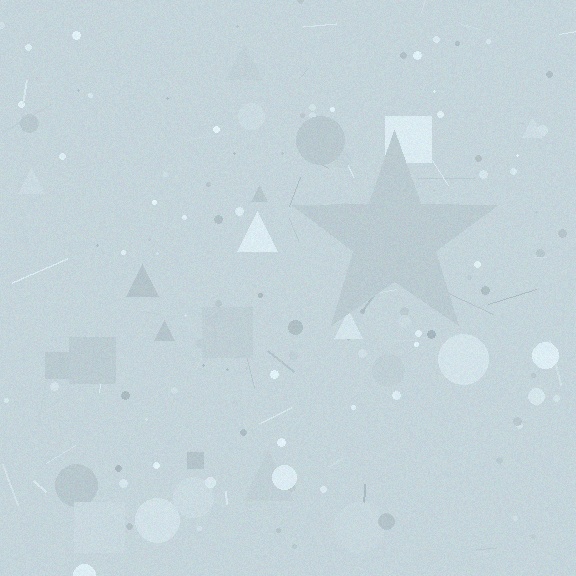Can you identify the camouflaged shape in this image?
The camouflaged shape is a star.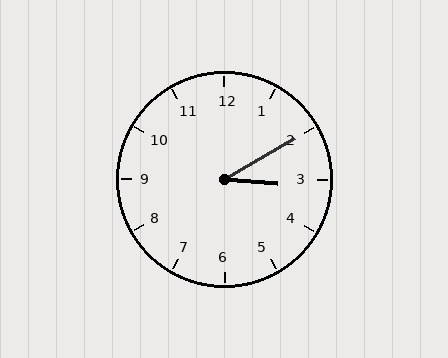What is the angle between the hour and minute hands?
Approximately 35 degrees.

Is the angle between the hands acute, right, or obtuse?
It is acute.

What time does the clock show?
3:10.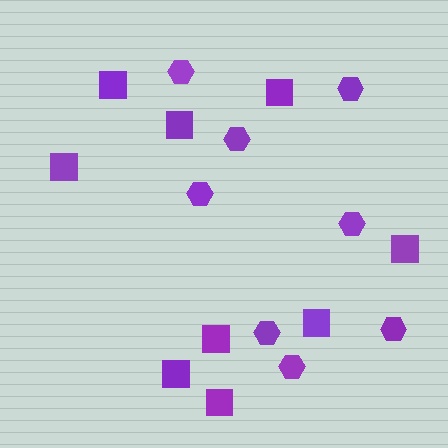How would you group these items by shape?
There are 2 groups: one group of hexagons (8) and one group of squares (9).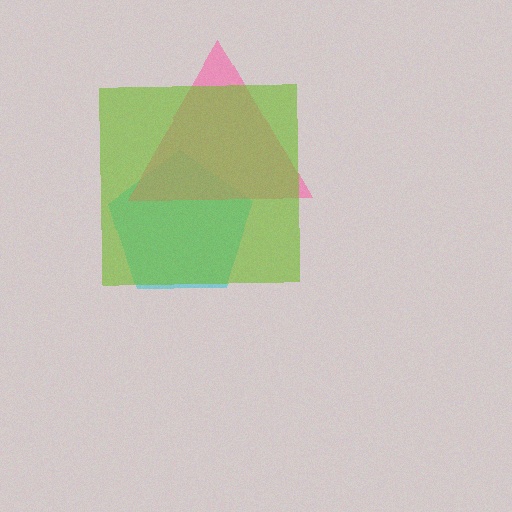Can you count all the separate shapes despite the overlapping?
Yes, there are 3 separate shapes.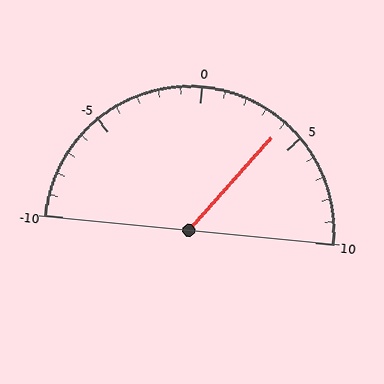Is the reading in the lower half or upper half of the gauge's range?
The reading is in the upper half of the range (-10 to 10).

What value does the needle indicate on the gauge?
The needle indicates approximately 4.